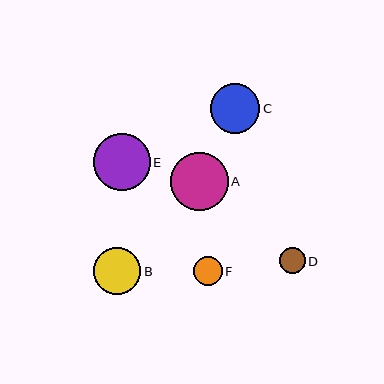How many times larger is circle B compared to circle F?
Circle B is approximately 1.6 times the size of circle F.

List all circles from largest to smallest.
From largest to smallest: A, E, C, B, F, D.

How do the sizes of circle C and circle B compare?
Circle C and circle B are approximately the same size.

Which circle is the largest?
Circle A is the largest with a size of approximately 58 pixels.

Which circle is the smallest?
Circle D is the smallest with a size of approximately 26 pixels.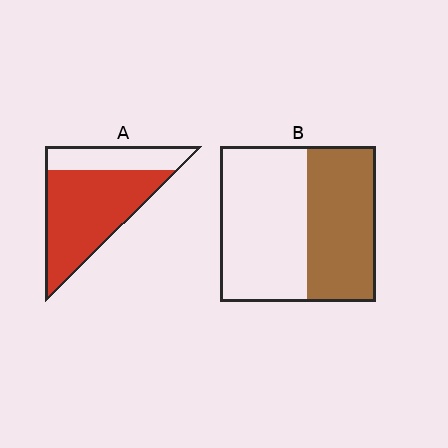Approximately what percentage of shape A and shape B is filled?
A is approximately 70% and B is approximately 45%.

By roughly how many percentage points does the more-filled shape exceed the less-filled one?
By roughly 25 percentage points (A over B).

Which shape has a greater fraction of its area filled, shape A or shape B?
Shape A.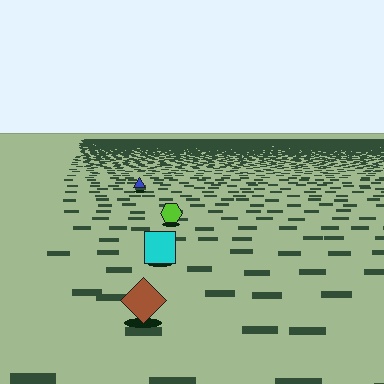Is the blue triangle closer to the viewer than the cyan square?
No. The cyan square is closer — you can tell from the texture gradient: the ground texture is coarser near it.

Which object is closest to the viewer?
The brown diamond is closest. The texture marks near it are larger and more spread out.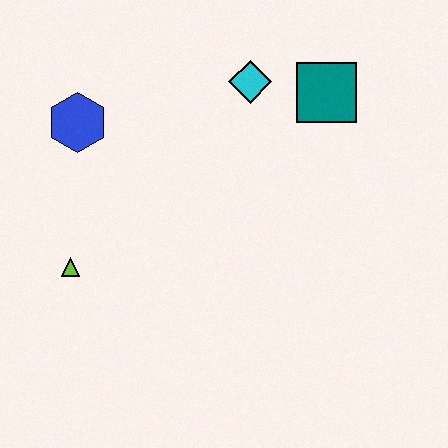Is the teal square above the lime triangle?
Yes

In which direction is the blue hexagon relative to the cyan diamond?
The blue hexagon is to the left of the cyan diamond.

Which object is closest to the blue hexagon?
The lime triangle is closest to the blue hexagon.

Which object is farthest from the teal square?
The lime triangle is farthest from the teal square.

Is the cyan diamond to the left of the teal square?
Yes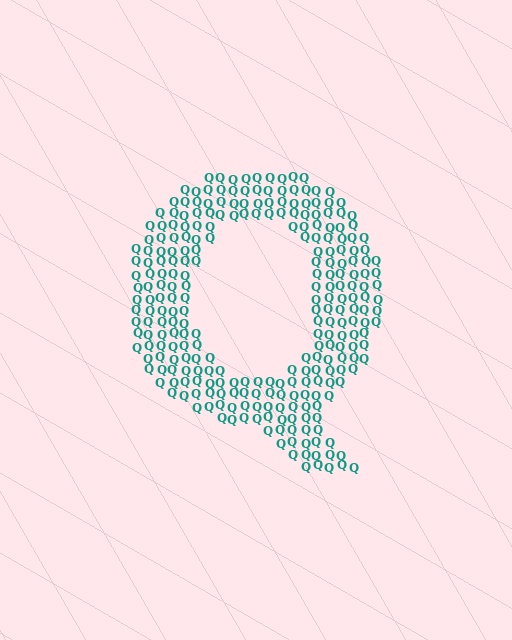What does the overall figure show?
The overall figure shows the letter Q.